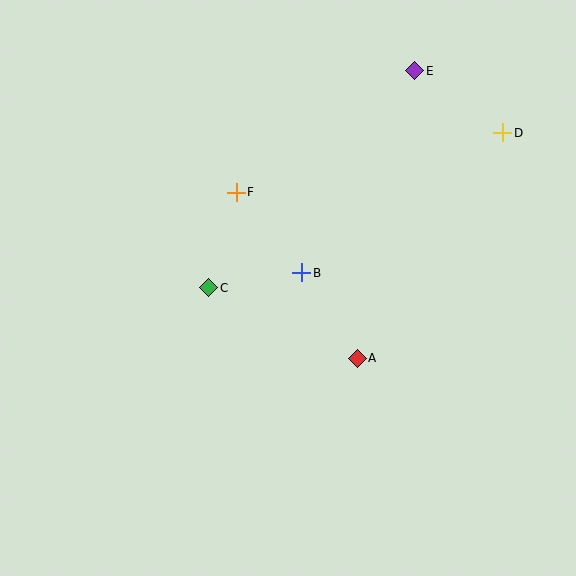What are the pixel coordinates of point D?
Point D is at (503, 133).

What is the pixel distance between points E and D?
The distance between E and D is 107 pixels.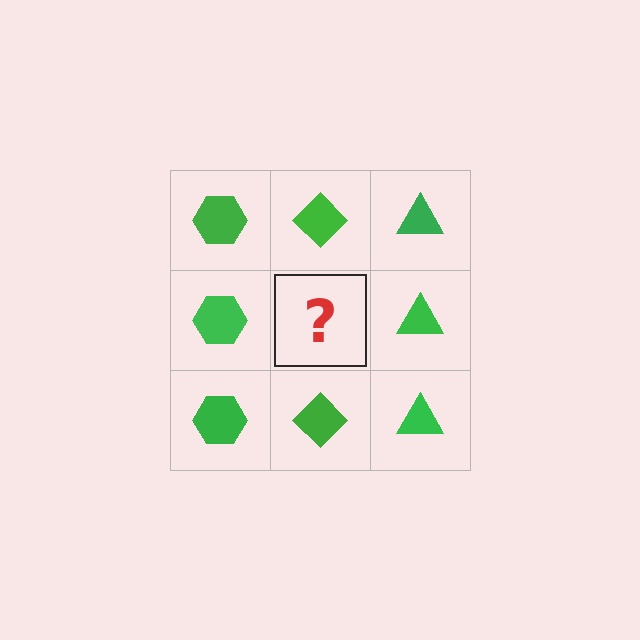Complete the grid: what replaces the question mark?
The question mark should be replaced with a green diamond.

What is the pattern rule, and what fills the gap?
The rule is that each column has a consistent shape. The gap should be filled with a green diamond.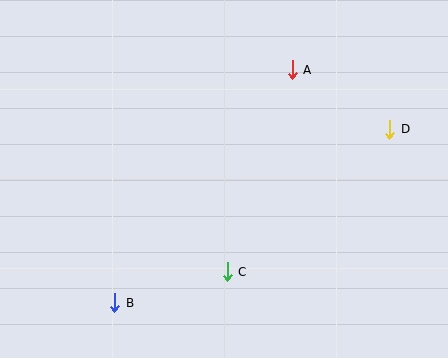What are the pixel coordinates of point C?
Point C is at (227, 272).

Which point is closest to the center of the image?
Point C at (227, 272) is closest to the center.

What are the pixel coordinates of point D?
Point D is at (390, 129).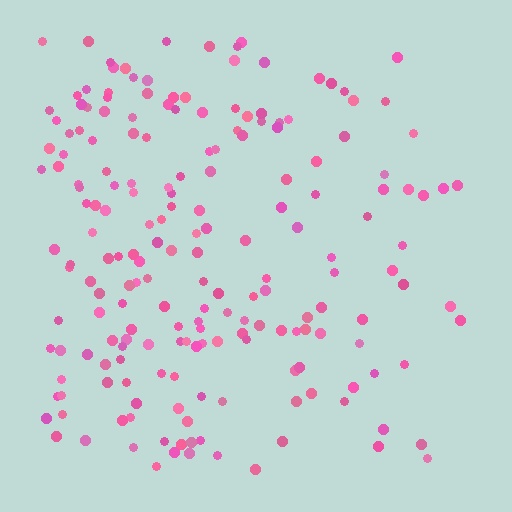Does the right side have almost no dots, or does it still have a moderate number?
Still a moderate number, just noticeably fewer than the left.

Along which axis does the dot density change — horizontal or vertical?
Horizontal.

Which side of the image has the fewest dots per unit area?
The right.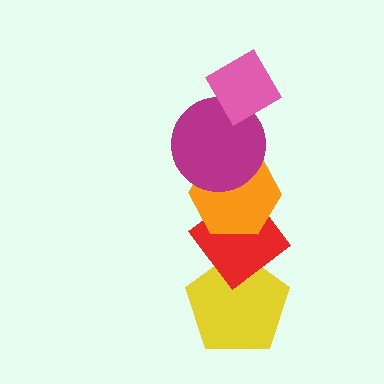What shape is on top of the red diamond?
The orange hexagon is on top of the red diamond.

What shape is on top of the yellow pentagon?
The red diamond is on top of the yellow pentagon.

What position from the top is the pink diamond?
The pink diamond is 1st from the top.